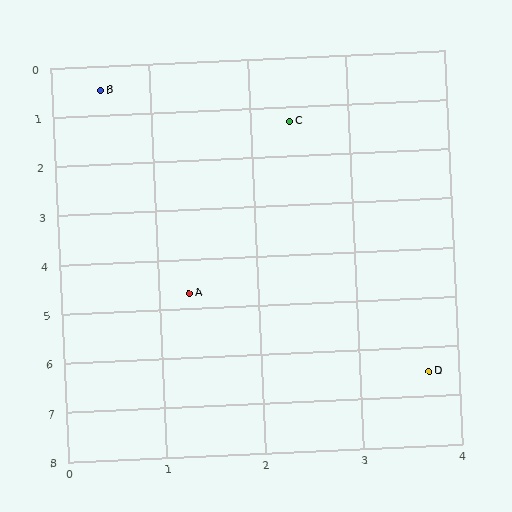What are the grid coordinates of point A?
Point A is at approximately (1.3, 4.7).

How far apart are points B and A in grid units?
Points B and A are about 4.3 grid units apart.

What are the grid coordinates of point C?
Point C is at approximately (2.4, 1.3).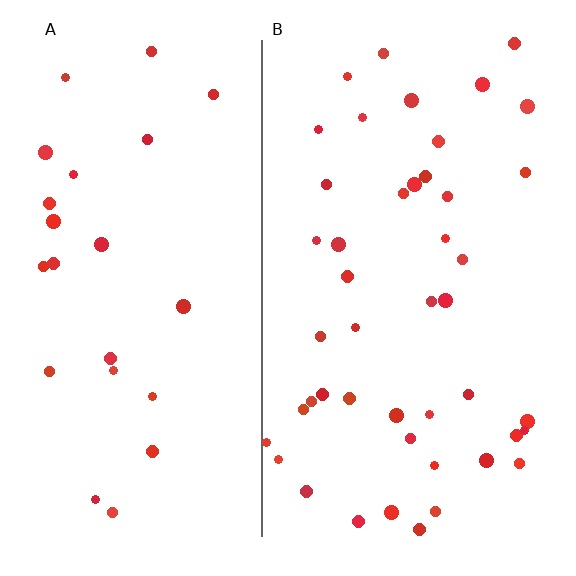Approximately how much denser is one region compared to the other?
Approximately 1.9× — region B over region A.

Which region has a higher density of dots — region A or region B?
B (the right).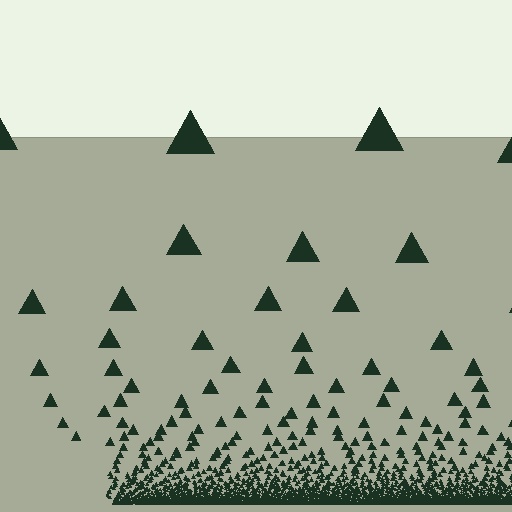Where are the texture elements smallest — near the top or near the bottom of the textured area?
Near the bottom.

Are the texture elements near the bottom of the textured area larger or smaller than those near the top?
Smaller. The gradient is inverted — elements near the bottom are smaller and denser.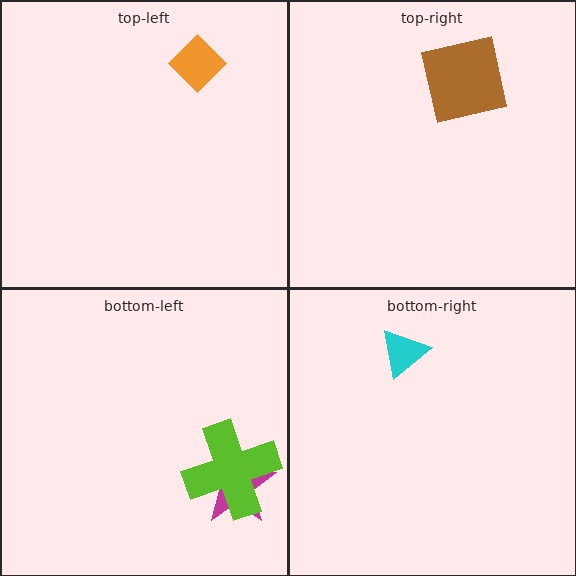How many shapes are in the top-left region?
1.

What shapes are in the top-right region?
The brown square.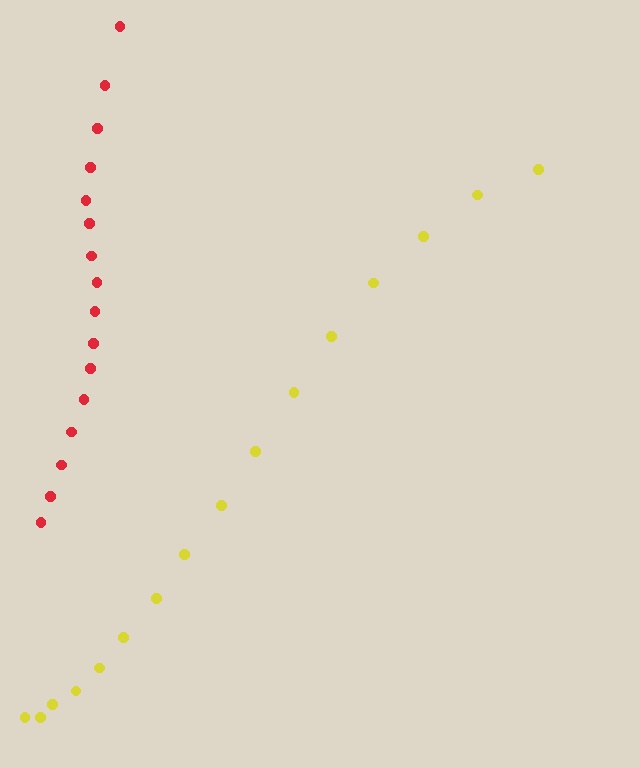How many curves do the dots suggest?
There are 2 distinct paths.